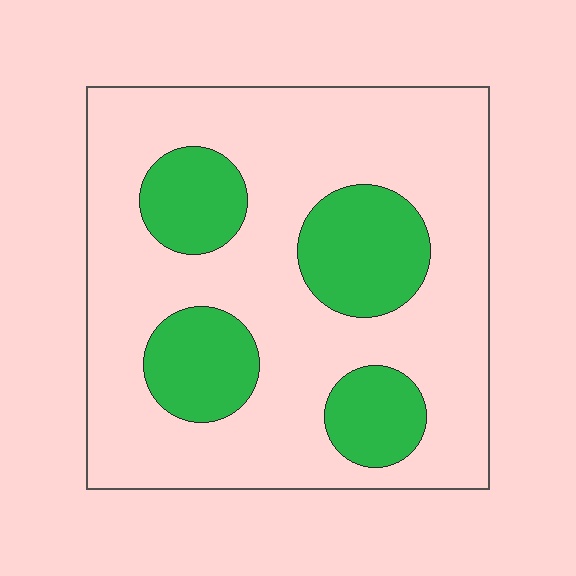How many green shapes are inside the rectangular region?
4.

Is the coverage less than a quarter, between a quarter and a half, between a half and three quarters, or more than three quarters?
Between a quarter and a half.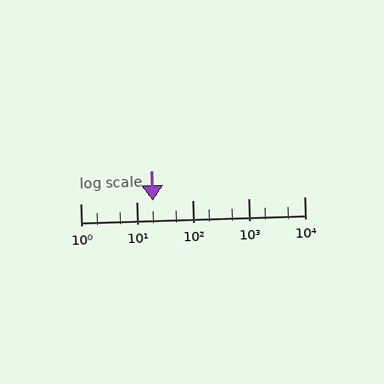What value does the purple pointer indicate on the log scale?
The pointer indicates approximately 20.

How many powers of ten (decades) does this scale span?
The scale spans 4 decades, from 1 to 10000.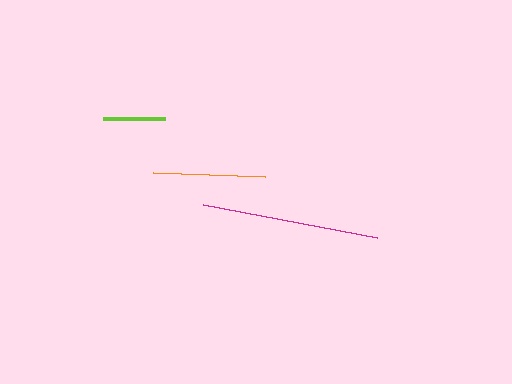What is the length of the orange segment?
The orange segment is approximately 112 pixels long.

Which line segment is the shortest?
The lime line is the shortest at approximately 61 pixels.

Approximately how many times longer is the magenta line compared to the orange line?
The magenta line is approximately 1.6 times the length of the orange line.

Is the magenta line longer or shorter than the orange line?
The magenta line is longer than the orange line.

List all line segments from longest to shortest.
From longest to shortest: magenta, orange, lime.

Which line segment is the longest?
The magenta line is the longest at approximately 177 pixels.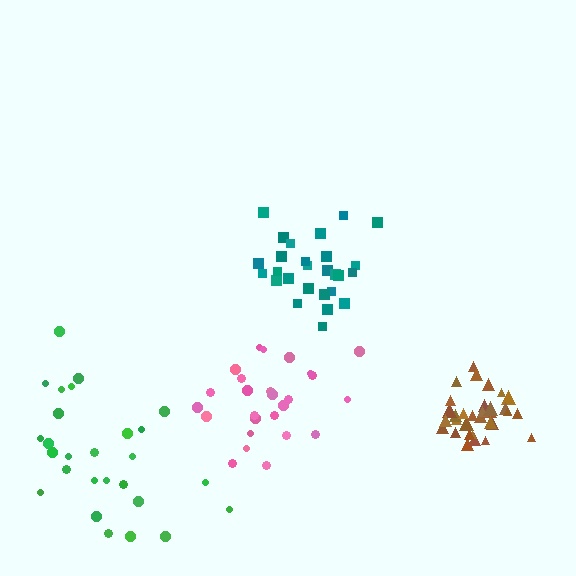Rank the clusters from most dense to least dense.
brown, teal, pink, green.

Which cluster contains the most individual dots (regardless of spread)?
Brown (33).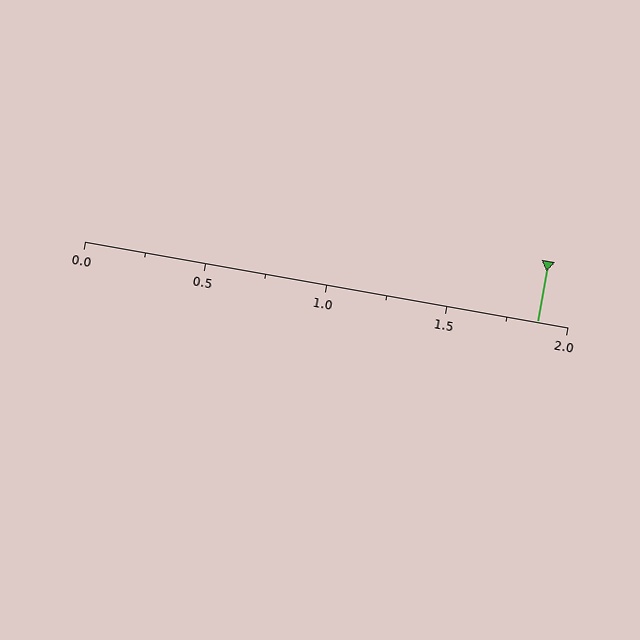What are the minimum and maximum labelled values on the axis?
The axis runs from 0.0 to 2.0.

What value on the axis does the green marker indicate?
The marker indicates approximately 1.88.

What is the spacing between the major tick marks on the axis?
The major ticks are spaced 0.5 apart.